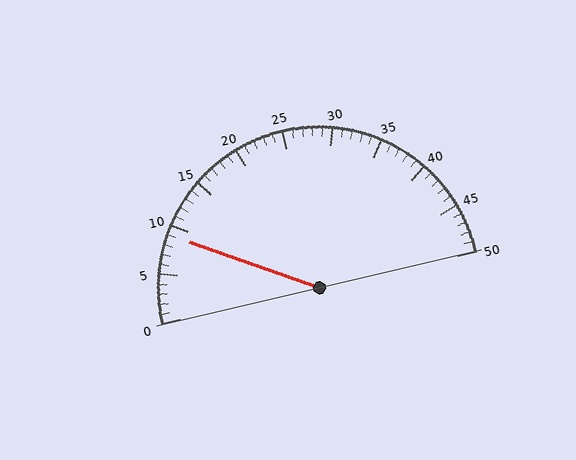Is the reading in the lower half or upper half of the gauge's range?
The reading is in the lower half of the range (0 to 50).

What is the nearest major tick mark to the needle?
The nearest major tick mark is 10.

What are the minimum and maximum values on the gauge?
The gauge ranges from 0 to 50.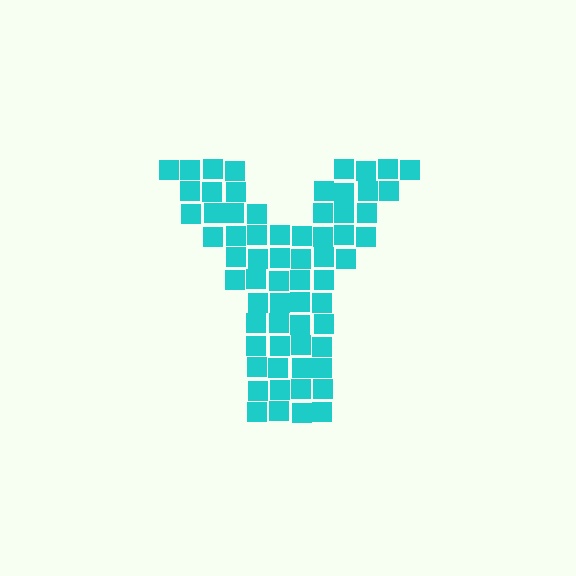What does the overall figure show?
The overall figure shows the letter Y.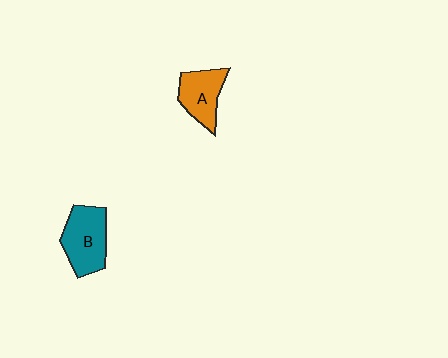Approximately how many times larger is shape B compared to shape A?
Approximately 1.3 times.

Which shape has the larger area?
Shape B (teal).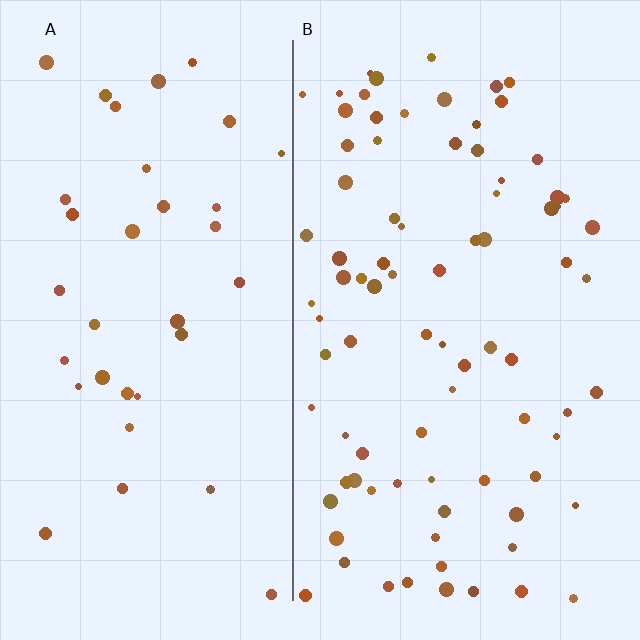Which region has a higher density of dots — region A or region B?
B (the right).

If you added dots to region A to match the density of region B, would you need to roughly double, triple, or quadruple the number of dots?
Approximately double.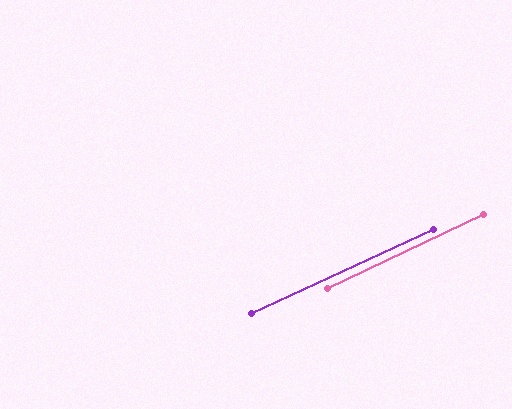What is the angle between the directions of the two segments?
Approximately 1 degree.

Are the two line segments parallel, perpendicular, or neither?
Parallel — their directions differ by only 0.7°.